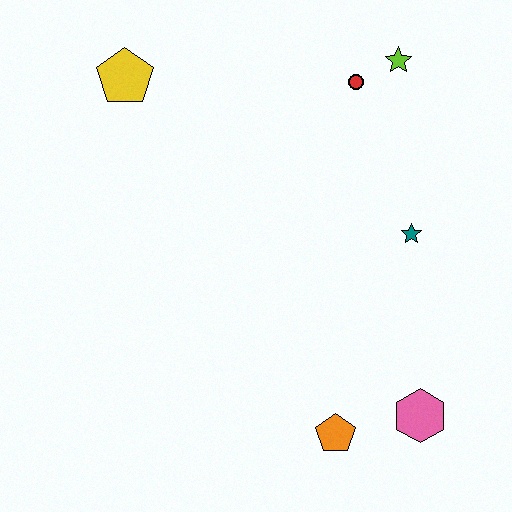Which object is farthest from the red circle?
The orange pentagon is farthest from the red circle.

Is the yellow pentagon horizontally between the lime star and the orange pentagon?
No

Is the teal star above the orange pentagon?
Yes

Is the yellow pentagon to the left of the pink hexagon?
Yes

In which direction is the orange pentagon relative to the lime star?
The orange pentagon is below the lime star.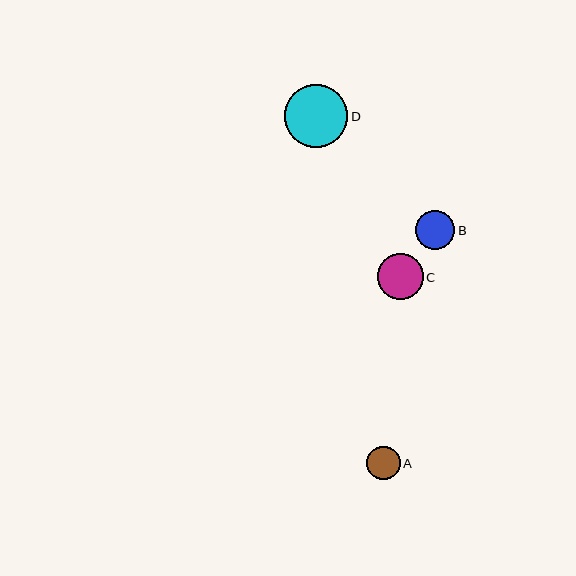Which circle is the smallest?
Circle A is the smallest with a size of approximately 33 pixels.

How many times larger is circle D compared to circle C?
Circle D is approximately 1.4 times the size of circle C.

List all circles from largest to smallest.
From largest to smallest: D, C, B, A.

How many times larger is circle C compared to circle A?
Circle C is approximately 1.4 times the size of circle A.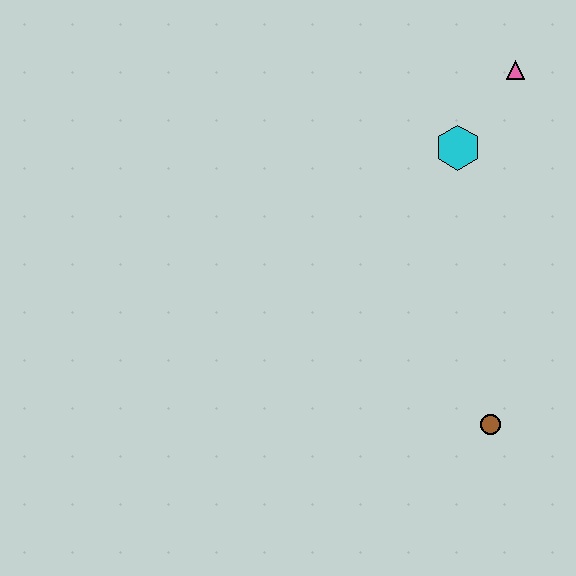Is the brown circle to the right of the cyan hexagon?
Yes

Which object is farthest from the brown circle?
The pink triangle is farthest from the brown circle.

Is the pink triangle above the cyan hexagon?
Yes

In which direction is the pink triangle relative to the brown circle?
The pink triangle is above the brown circle.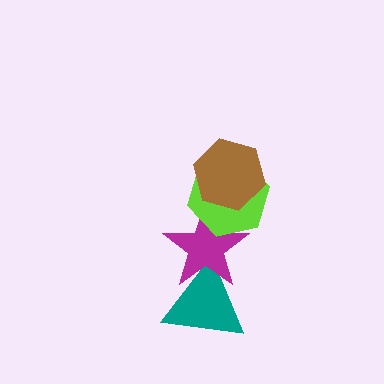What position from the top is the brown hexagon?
The brown hexagon is 1st from the top.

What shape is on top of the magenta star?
The lime hexagon is on top of the magenta star.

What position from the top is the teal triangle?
The teal triangle is 4th from the top.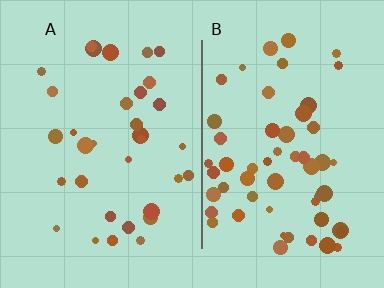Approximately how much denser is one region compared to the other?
Approximately 1.7× — region B over region A.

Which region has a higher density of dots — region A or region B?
B (the right).